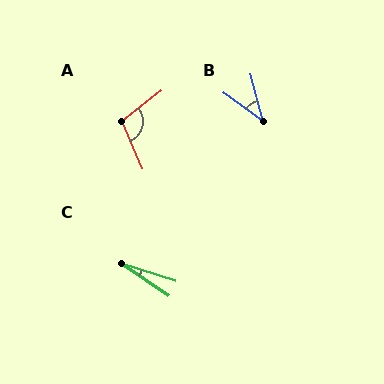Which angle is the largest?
A, at approximately 105 degrees.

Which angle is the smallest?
C, at approximately 16 degrees.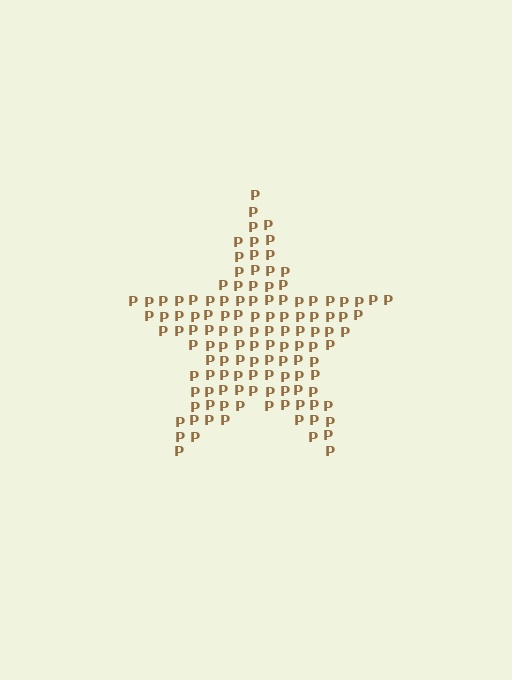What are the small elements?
The small elements are letter P's.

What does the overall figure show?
The overall figure shows a star.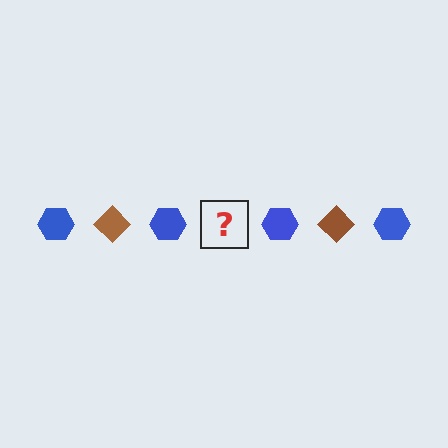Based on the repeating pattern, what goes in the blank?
The blank should be a brown diamond.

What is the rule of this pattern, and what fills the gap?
The rule is that the pattern alternates between blue hexagon and brown diamond. The gap should be filled with a brown diamond.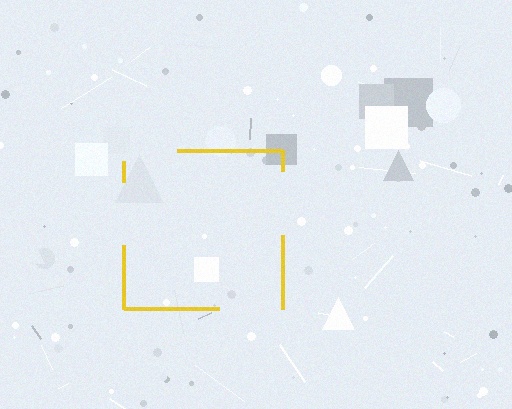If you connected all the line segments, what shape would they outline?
They would outline a square.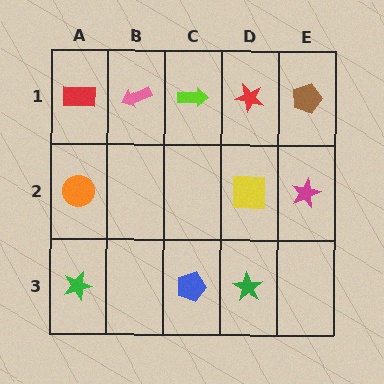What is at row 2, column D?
A yellow square.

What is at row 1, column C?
A lime arrow.